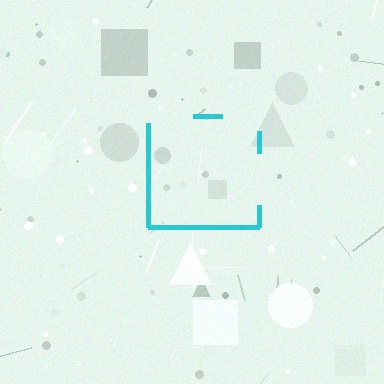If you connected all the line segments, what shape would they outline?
They would outline a square.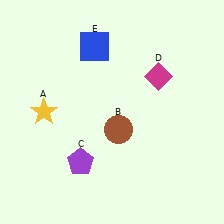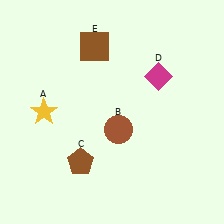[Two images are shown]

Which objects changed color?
C changed from purple to brown. E changed from blue to brown.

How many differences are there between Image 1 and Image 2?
There are 2 differences between the two images.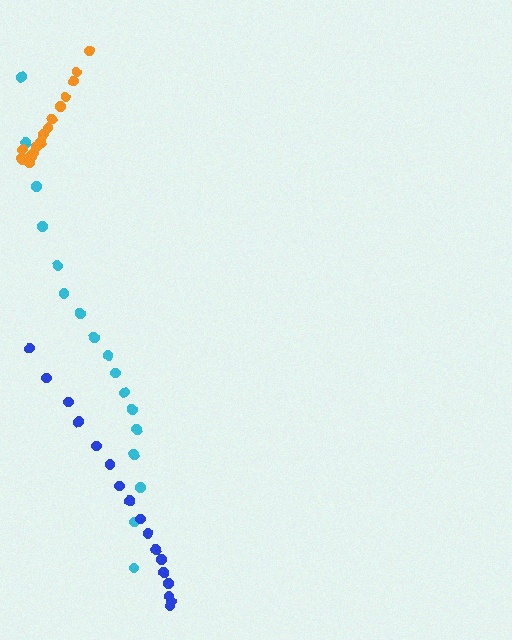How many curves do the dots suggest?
There are 3 distinct paths.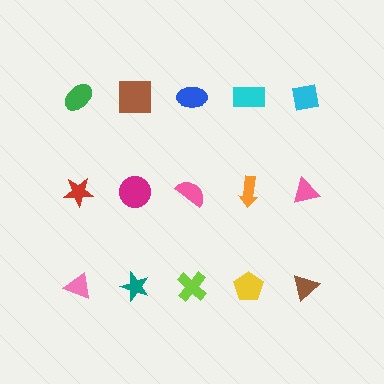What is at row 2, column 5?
A pink triangle.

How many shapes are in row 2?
5 shapes.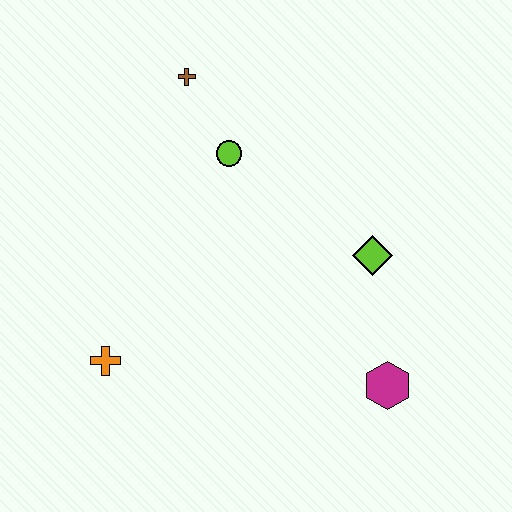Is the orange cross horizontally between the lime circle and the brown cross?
No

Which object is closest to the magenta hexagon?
The lime diamond is closest to the magenta hexagon.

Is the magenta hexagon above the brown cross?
No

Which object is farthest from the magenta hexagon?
The brown cross is farthest from the magenta hexagon.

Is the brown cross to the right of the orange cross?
Yes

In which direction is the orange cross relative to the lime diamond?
The orange cross is to the left of the lime diamond.